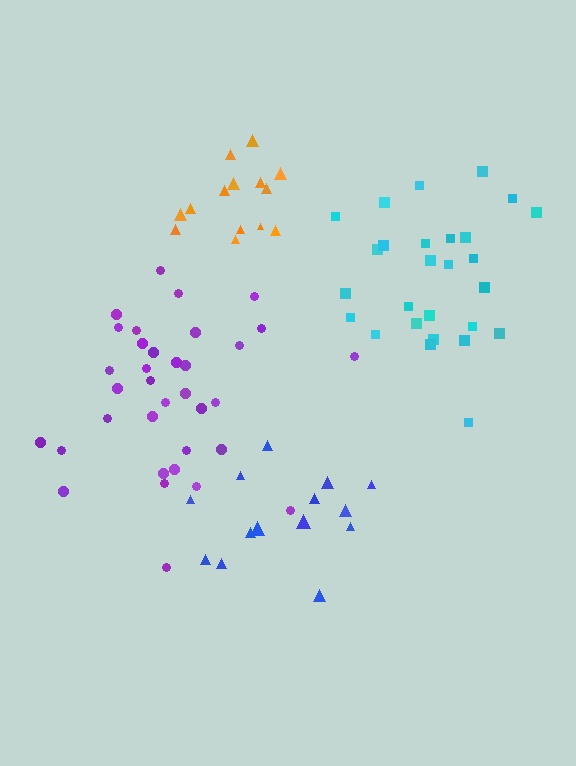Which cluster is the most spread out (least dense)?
Blue.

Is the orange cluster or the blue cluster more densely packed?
Orange.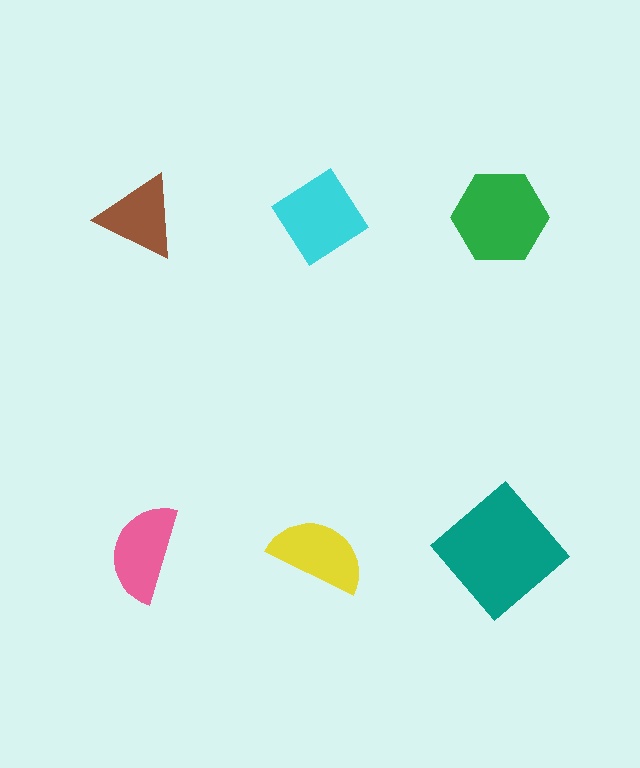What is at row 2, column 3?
A teal diamond.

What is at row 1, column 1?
A brown triangle.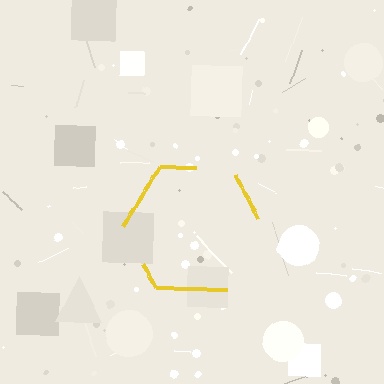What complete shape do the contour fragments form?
The contour fragments form a hexagon.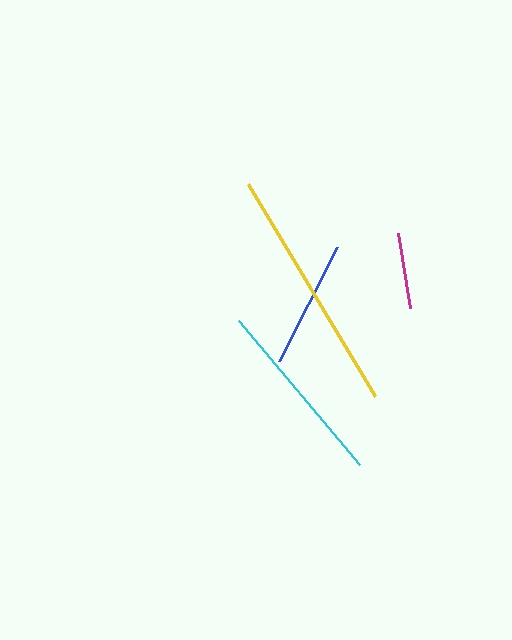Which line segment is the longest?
The yellow line is the longest at approximately 248 pixels.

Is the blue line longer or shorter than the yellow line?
The yellow line is longer than the blue line.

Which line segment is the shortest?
The magenta line is the shortest at approximately 75 pixels.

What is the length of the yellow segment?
The yellow segment is approximately 248 pixels long.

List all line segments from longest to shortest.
From longest to shortest: yellow, cyan, blue, magenta.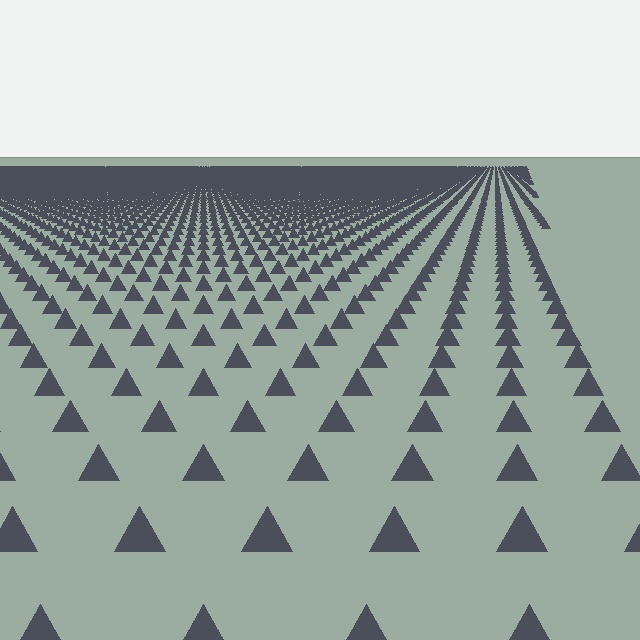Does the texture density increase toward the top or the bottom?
Density increases toward the top.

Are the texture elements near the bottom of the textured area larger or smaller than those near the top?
Larger. Near the bottom, elements are closer to the viewer and appear at a bigger on-screen size.